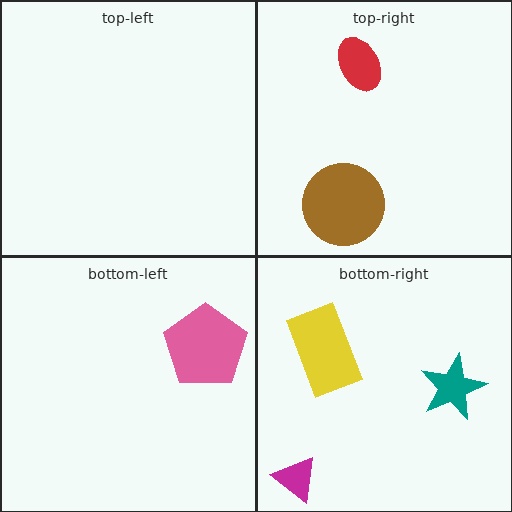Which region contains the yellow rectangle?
The bottom-right region.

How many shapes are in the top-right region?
2.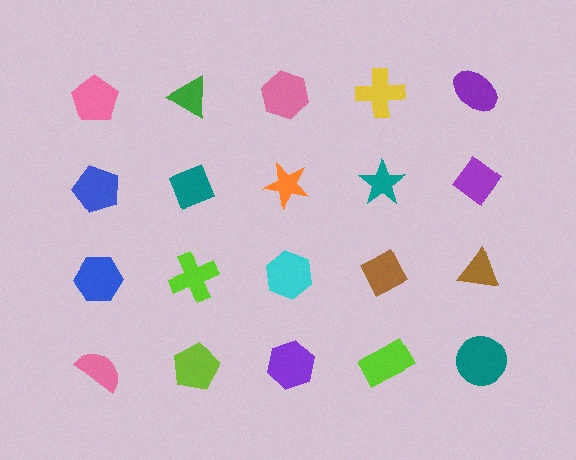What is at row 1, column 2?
A green triangle.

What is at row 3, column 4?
A brown diamond.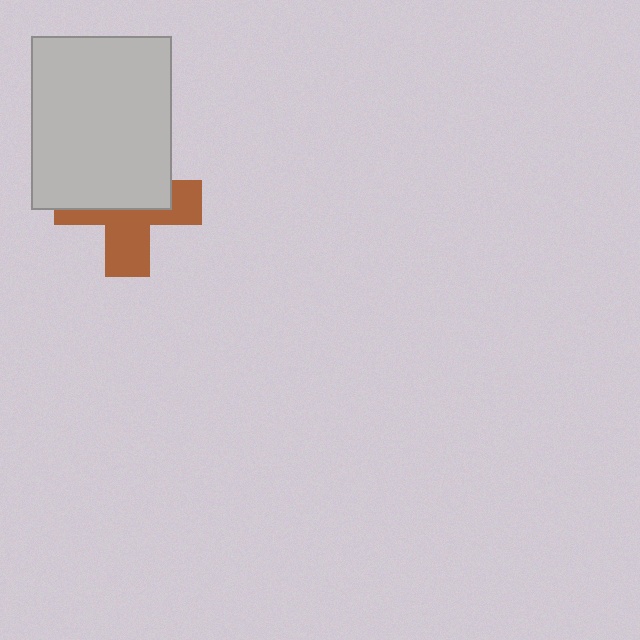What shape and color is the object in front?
The object in front is a light gray rectangle.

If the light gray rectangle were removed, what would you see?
You would see the complete brown cross.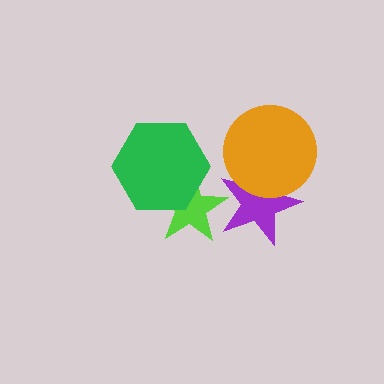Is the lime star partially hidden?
Yes, it is partially covered by another shape.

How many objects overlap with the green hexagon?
1 object overlaps with the green hexagon.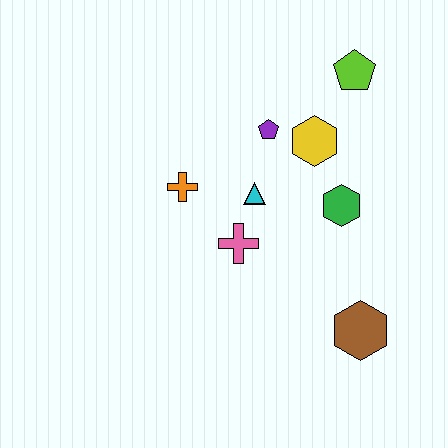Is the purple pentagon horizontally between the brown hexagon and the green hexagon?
No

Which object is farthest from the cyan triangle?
The brown hexagon is farthest from the cyan triangle.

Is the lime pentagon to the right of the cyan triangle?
Yes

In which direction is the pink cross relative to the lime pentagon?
The pink cross is below the lime pentagon.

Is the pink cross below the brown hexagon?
No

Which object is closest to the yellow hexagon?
The purple pentagon is closest to the yellow hexagon.